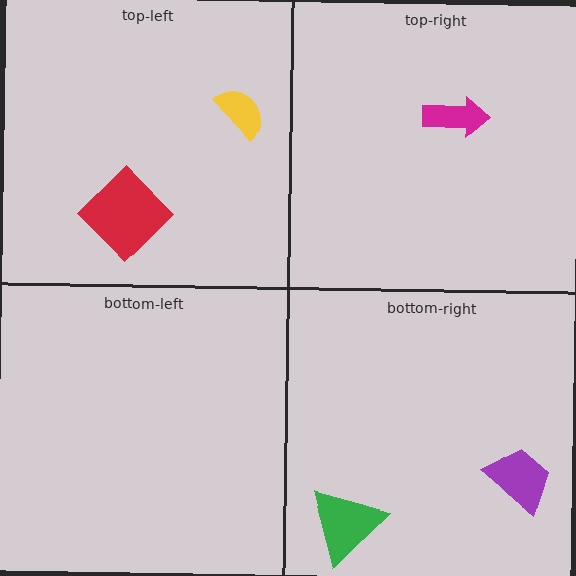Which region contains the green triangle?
The bottom-right region.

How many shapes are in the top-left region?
2.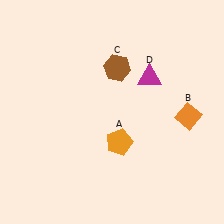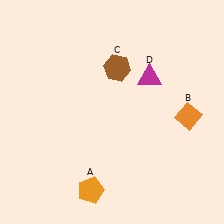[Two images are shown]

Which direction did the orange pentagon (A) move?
The orange pentagon (A) moved down.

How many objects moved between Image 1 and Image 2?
1 object moved between the two images.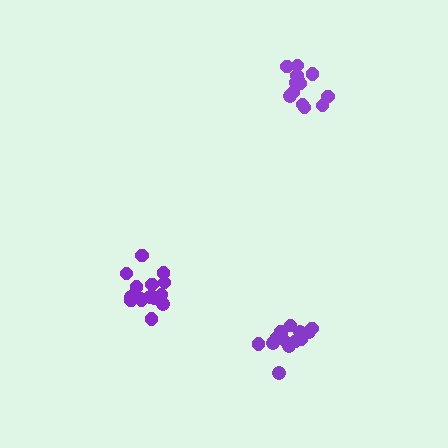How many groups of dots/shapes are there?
There are 3 groups.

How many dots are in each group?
Group 1: 13 dots, Group 2: 15 dots, Group 3: 17 dots (45 total).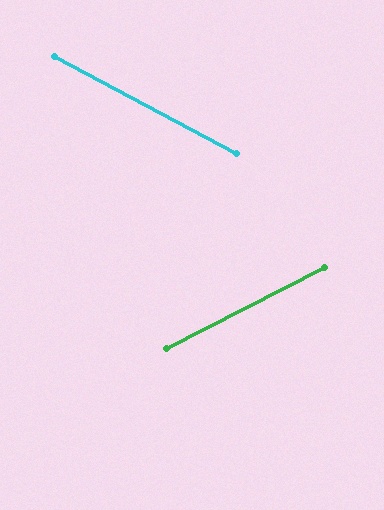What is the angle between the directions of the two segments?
Approximately 55 degrees.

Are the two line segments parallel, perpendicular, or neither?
Neither parallel nor perpendicular — they differ by about 55°.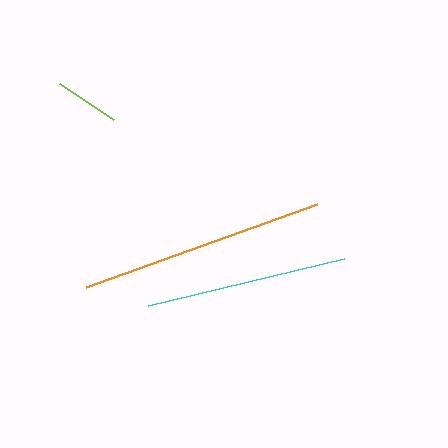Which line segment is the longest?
The orange line is the longest at approximately 245 pixels.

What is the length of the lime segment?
The lime segment is approximately 65 pixels long.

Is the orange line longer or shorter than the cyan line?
The orange line is longer than the cyan line.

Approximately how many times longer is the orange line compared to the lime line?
The orange line is approximately 3.8 times the length of the lime line.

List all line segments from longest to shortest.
From longest to shortest: orange, cyan, lime.